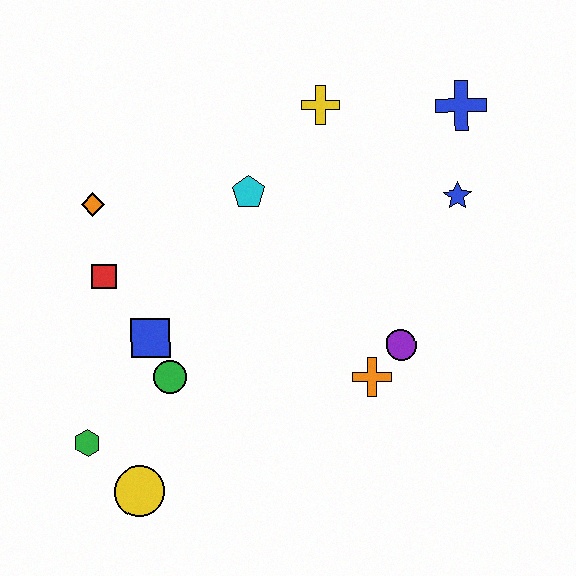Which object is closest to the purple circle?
The orange cross is closest to the purple circle.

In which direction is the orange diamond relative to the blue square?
The orange diamond is above the blue square.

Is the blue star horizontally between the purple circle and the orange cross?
No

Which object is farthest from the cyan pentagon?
The yellow circle is farthest from the cyan pentagon.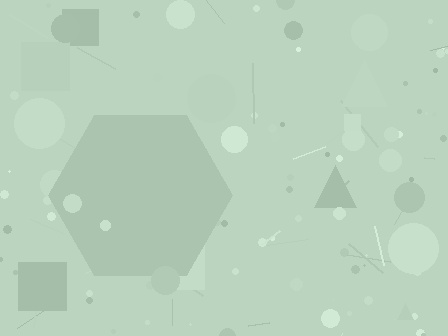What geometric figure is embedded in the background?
A hexagon is embedded in the background.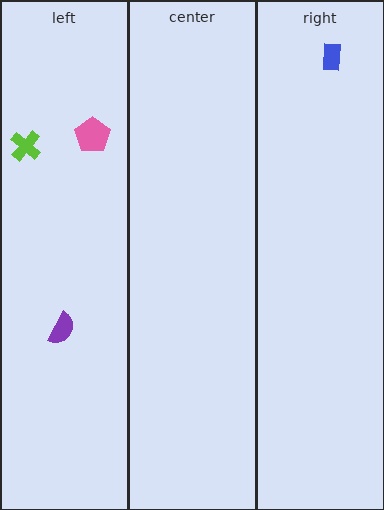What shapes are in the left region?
The pink pentagon, the lime cross, the purple semicircle.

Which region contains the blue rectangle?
The right region.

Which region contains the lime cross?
The left region.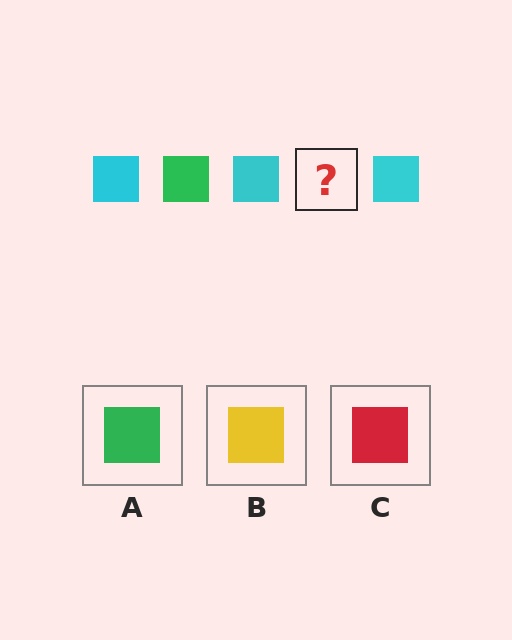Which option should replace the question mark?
Option A.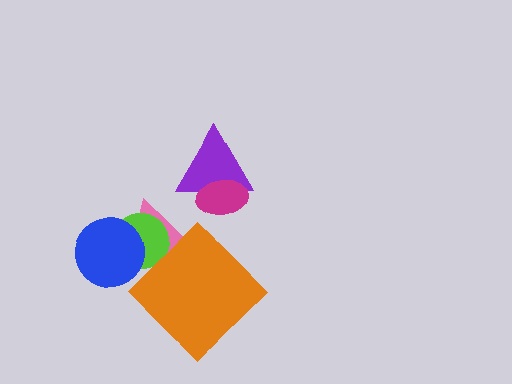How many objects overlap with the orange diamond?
1 object overlaps with the orange diamond.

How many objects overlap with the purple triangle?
1 object overlaps with the purple triangle.